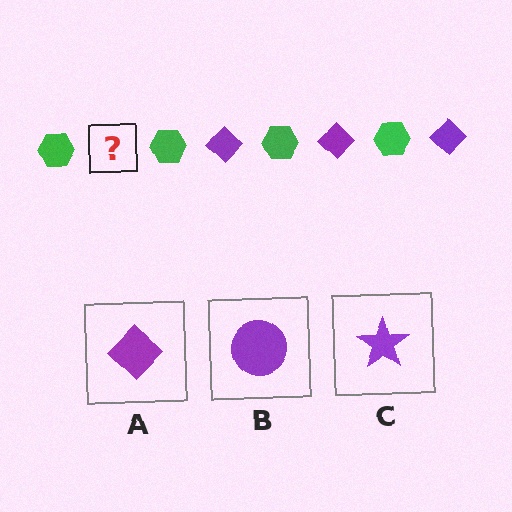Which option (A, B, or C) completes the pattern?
A.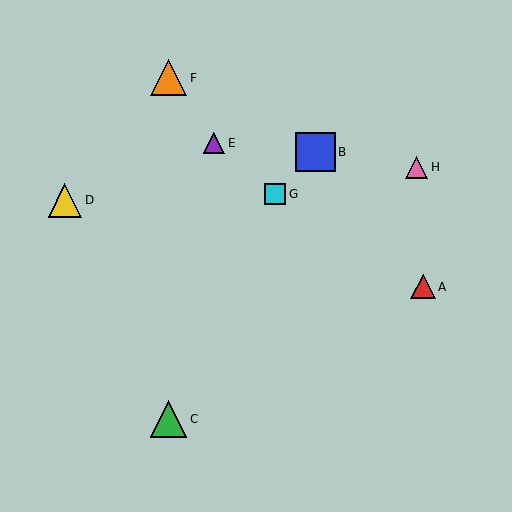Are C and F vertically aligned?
Yes, both are at x≈169.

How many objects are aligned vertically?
2 objects (C, F) are aligned vertically.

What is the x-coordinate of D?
Object D is at x≈65.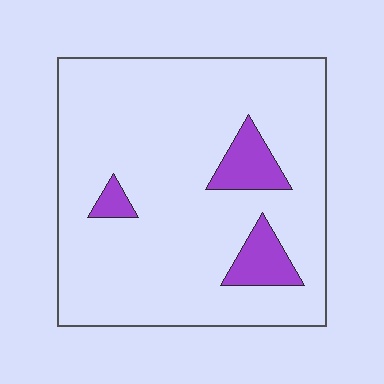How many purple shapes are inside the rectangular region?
3.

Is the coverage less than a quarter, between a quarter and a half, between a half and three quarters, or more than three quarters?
Less than a quarter.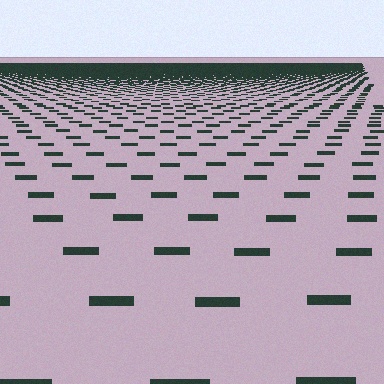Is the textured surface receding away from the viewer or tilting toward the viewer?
The surface is receding away from the viewer. Texture elements get smaller and denser toward the top.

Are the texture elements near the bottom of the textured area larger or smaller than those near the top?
Larger. Near the bottom, elements are closer to the viewer and appear at a bigger on-screen size.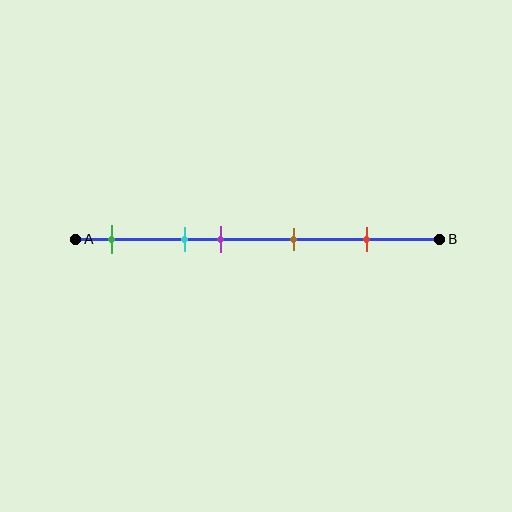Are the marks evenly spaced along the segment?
No, the marks are not evenly spaced.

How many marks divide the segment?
There are 5 marks dividing the segment.